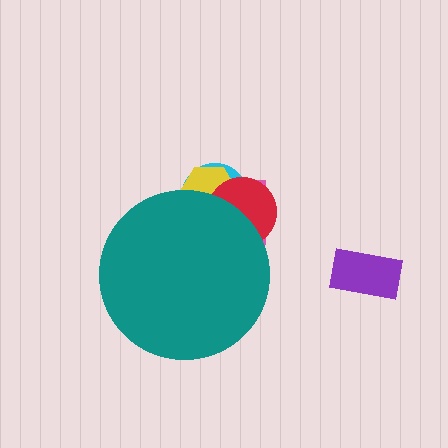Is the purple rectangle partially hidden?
No, the purple rectangle is fully visible.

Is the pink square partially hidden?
Yes, the pink square is partially hidden behind the teal circle.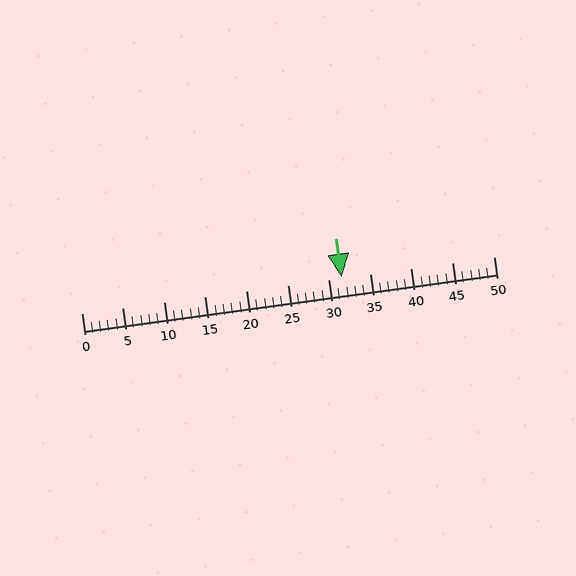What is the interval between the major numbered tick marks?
The major tick marks are spaced 5 units apart.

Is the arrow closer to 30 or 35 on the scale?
The arrow is closer to 30.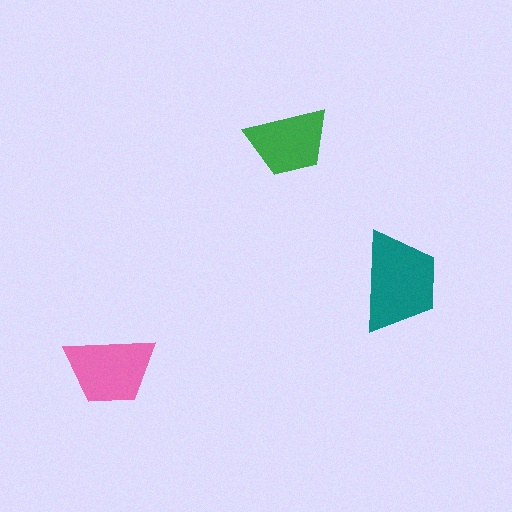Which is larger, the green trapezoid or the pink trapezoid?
The pink one.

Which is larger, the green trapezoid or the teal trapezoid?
The teal one.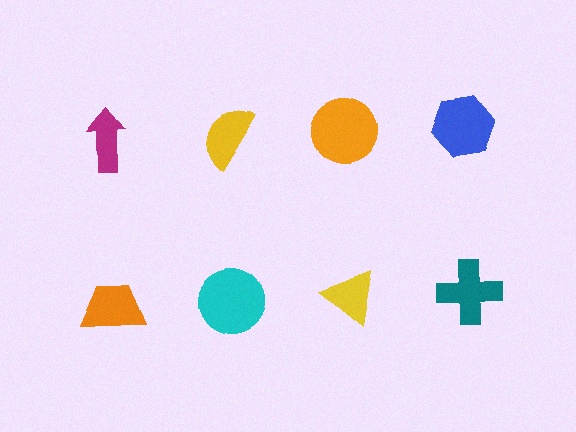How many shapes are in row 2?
4 shapes.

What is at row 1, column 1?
A magenta arrow.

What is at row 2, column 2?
A cyan circle.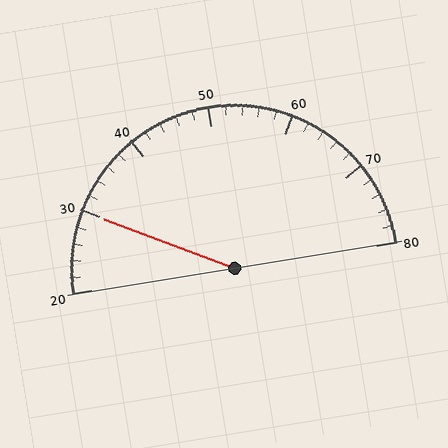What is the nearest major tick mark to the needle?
The nearest major tick mark is 30.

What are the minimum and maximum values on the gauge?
The gauge ranges from 20 to 80.